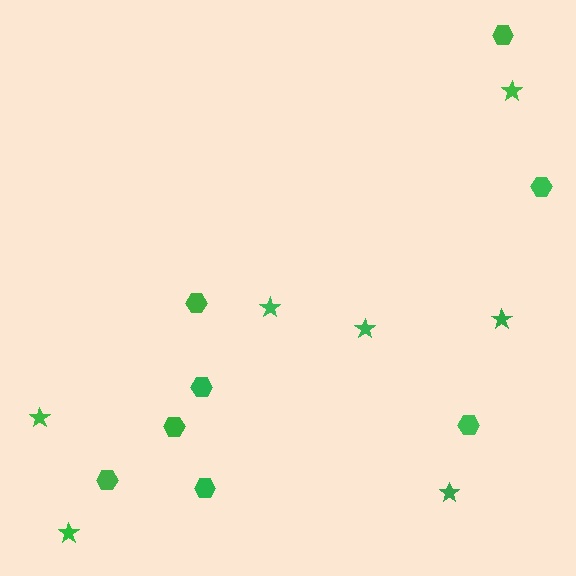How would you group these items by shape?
There are 2 groups: one group of stars (7) and one group of hexagons (8).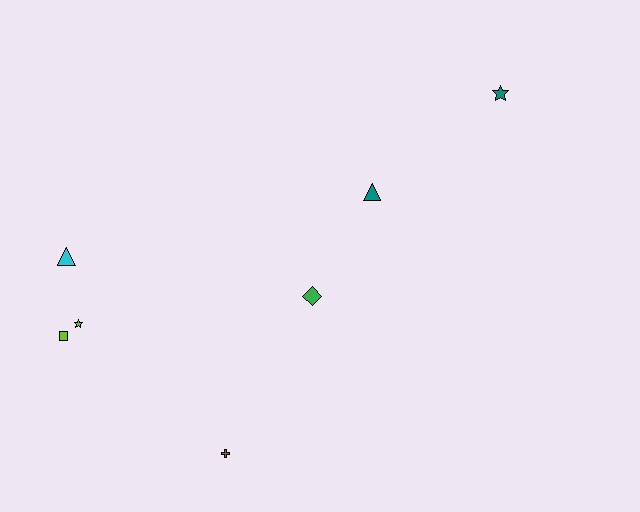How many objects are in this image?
There are 7 objects.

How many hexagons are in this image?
There are no hexagons.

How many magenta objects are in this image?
There are no magenta objects.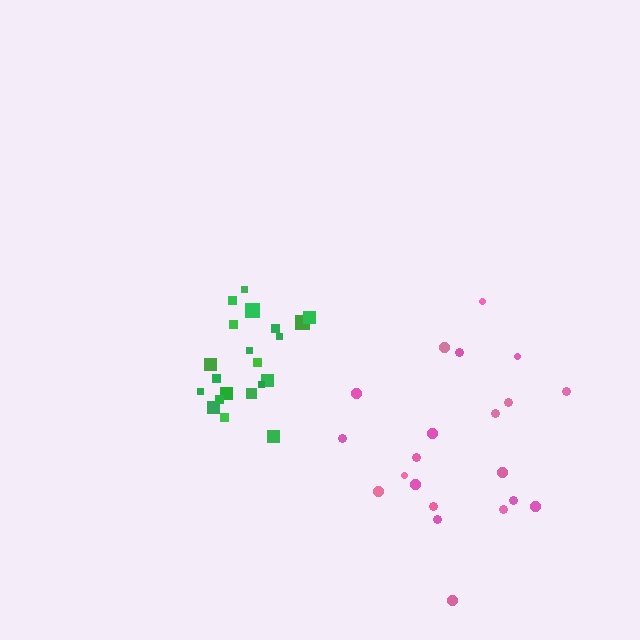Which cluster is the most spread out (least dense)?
Pink.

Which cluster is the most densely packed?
Green.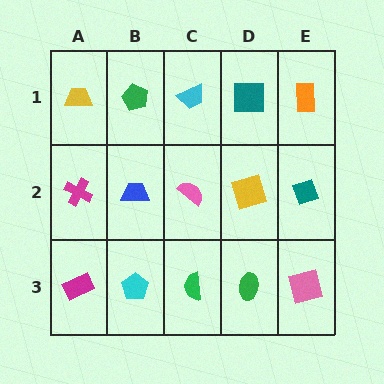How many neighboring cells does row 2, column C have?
4.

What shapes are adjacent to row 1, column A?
A magenta cross (row 2, column A), a green pentagon (row 1, column B).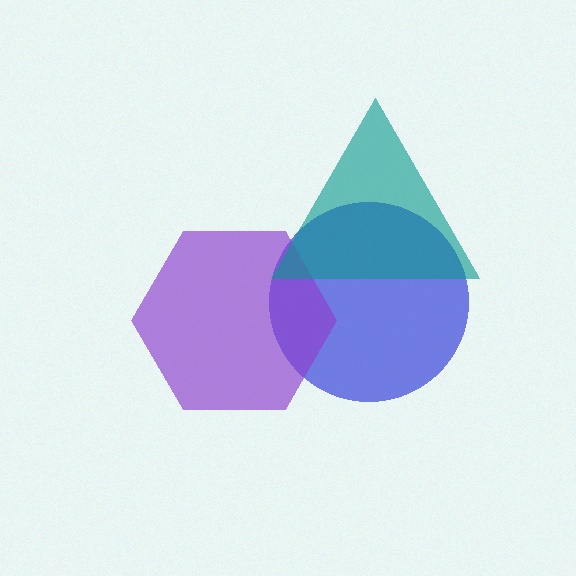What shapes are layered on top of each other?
The layered shapes are: a blue circle, a purple hexagon, a teal triangle.